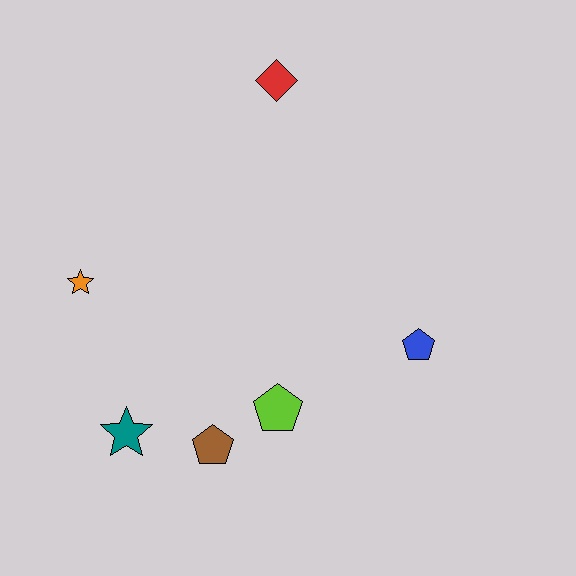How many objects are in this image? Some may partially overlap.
There are 6 objects.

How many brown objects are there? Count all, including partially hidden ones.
There is 1 brown object.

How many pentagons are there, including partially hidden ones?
There are 3 pentagons.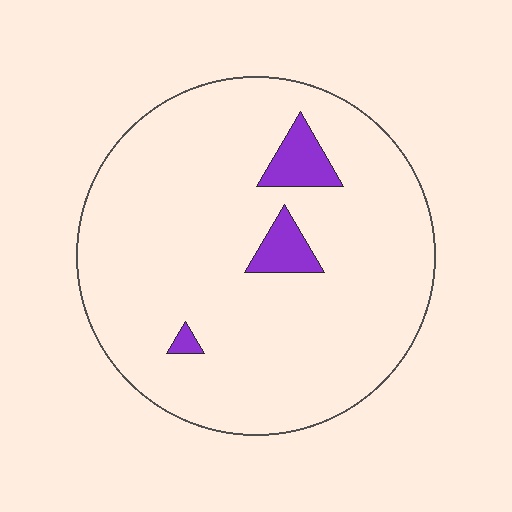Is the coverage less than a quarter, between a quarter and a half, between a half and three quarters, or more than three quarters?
Less than a quarter.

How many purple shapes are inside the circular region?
3.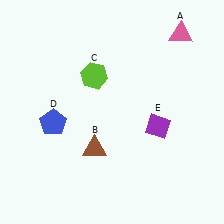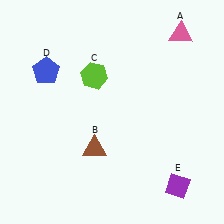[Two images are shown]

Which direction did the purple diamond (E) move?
The purple diamond (E) moved down.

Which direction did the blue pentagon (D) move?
The blue pentagon (D) moved up.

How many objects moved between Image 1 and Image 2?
2 objects moved between the two images.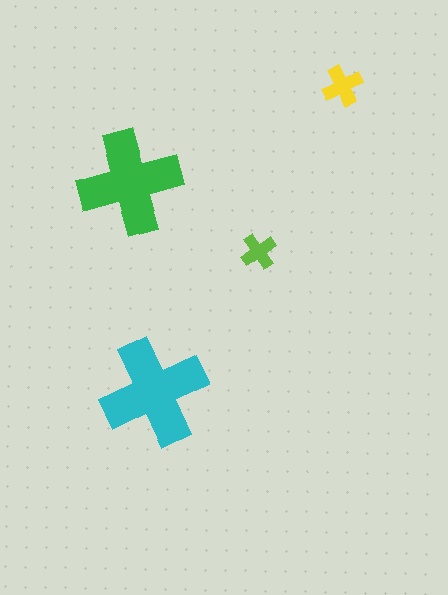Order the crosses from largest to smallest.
the cyan one, the green one, the yellow one, the lime one.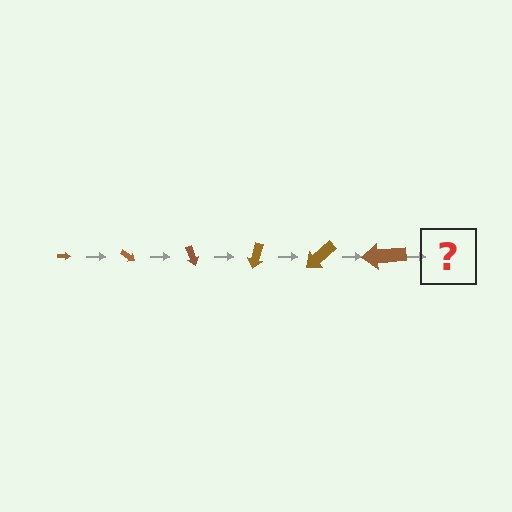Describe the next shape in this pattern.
It should be an arrow, larger than the previous one and rotated 210 degrees from the start.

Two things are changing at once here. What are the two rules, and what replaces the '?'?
The two rules are that the arrow grows larger each step and it rotates 35 degrees each step. The '?' should be an arrow, larger than the previous one and rotated 210 degrees from the start.